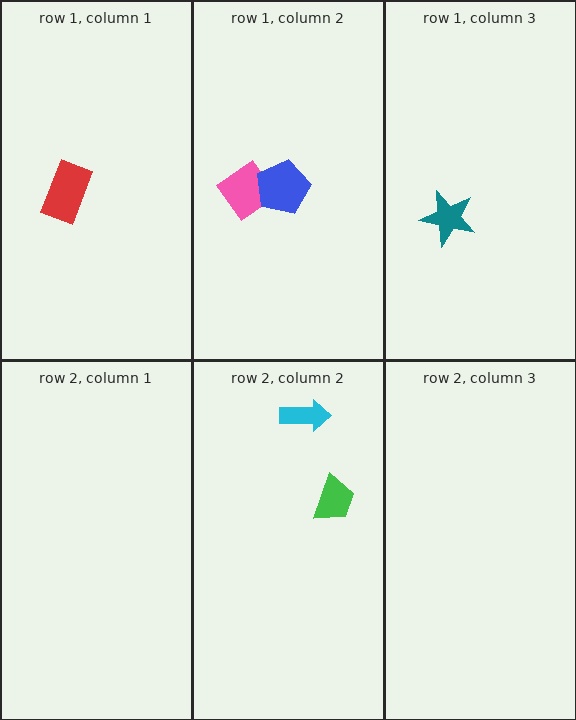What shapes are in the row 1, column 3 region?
The teal star.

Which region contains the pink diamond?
The row 1, column 2 region.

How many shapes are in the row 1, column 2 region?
2.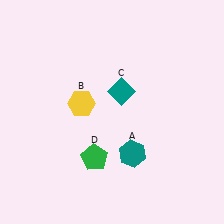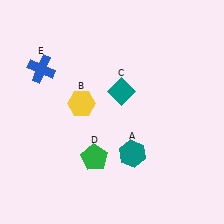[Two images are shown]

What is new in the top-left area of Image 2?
A blue cross (E) was added in the top-left area of Image 2.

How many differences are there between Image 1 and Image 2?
There is 1 difference between the two images.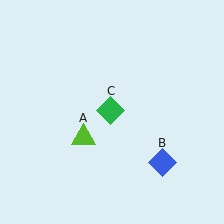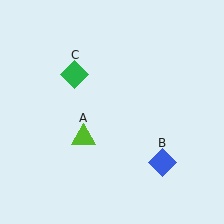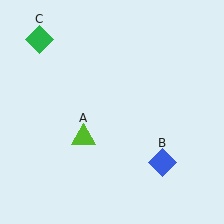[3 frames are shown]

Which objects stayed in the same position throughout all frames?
Lime triangle (object A) and blue diamond (object B) remained stationary.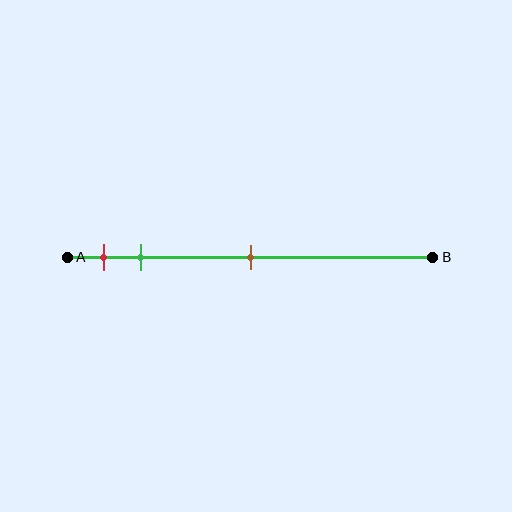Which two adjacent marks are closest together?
The red and green marks are the closest adjacent pair.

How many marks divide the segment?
There are 3 marks dividing the segment.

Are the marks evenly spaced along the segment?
No, the marks are not evenly spaced.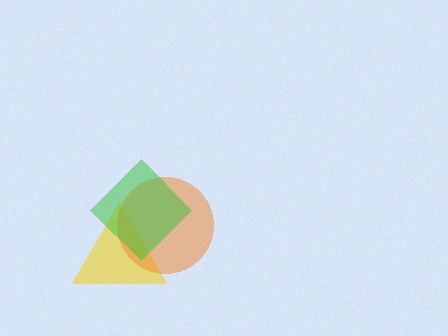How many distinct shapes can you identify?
There are 3 distinct shapes: a yellow triangle, an orange circle, a green diamond.